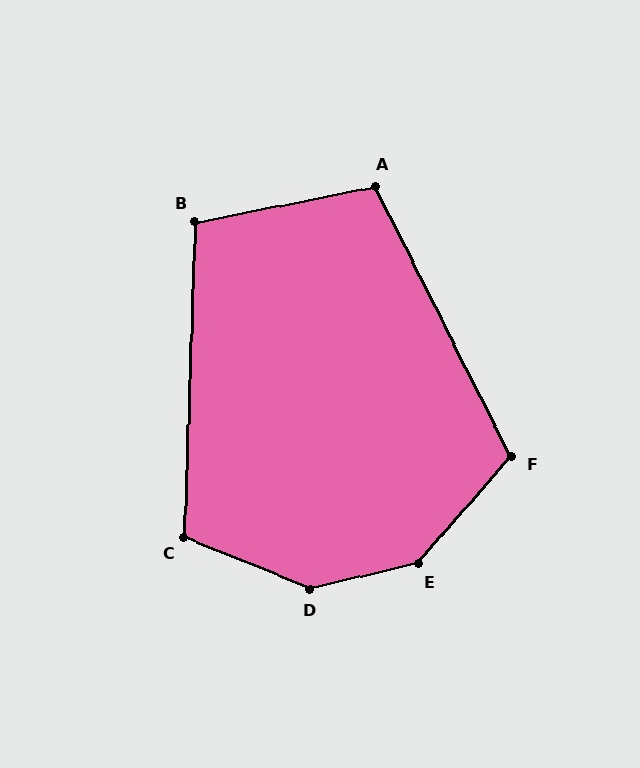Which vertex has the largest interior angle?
D, at approximately 145 degrees.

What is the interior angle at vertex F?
Approximately 112 degrees (obtuse).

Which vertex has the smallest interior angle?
B, at approximately 103 degrees.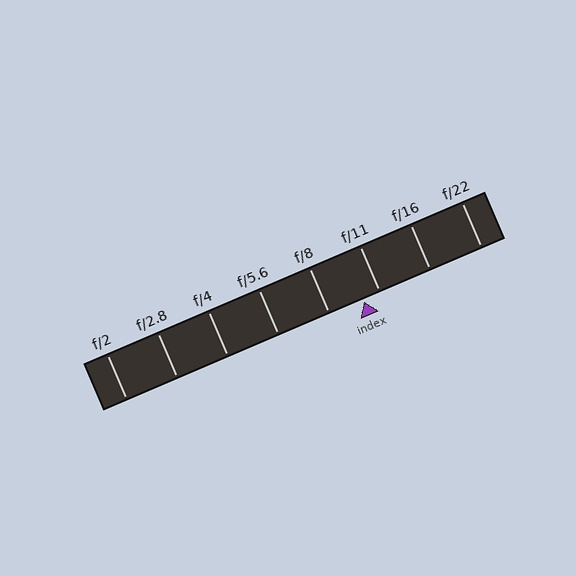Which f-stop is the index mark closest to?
The index mark is closest to f/11.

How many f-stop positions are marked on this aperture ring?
There are 8 f-stop positions marked.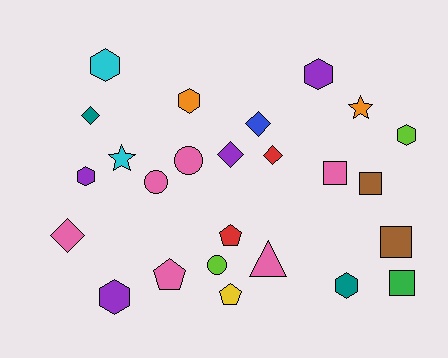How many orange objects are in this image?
There are 2 orange objects.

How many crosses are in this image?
There are no crosses.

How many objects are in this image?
There are 25 objects.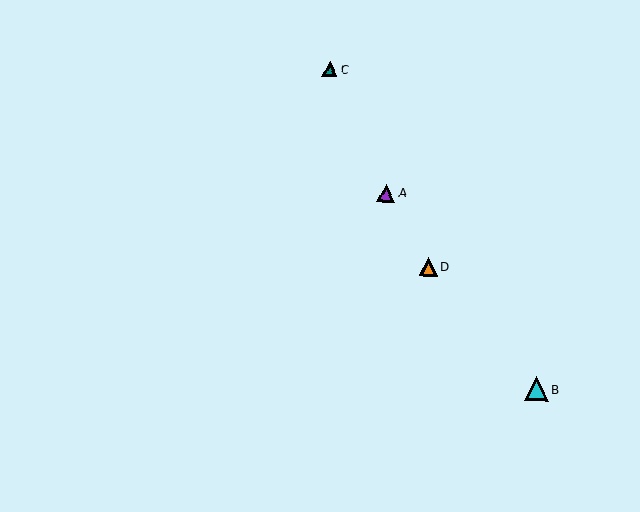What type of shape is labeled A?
Shape A is a purple triangle.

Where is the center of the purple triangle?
The center of the purple triangle is at (386, 193).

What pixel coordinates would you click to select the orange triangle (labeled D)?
Click at (428, 267) to select the orange triangle D.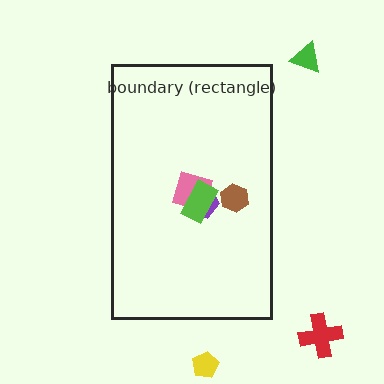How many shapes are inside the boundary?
4 inside, 3 outside.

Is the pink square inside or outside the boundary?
Inside.